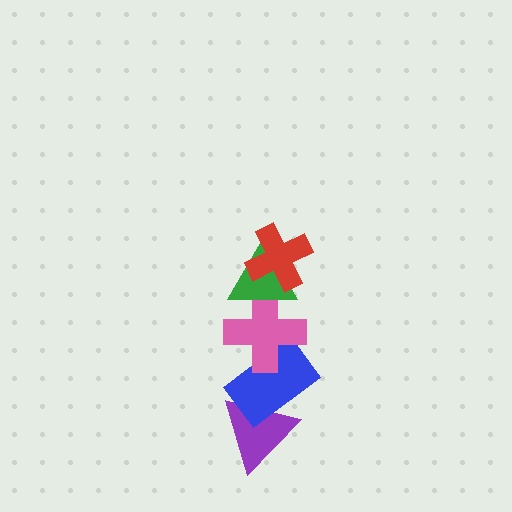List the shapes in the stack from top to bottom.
From top to bottom: the red cross, the green triangle, the pink cross, the blue rectangle, the purple triangle.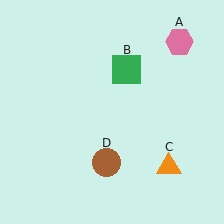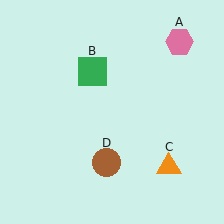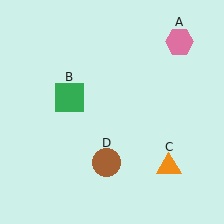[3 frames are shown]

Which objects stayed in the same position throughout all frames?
Pink hexagon (object A) and orange triangle (object C) and brown circle (object D) remained stationary.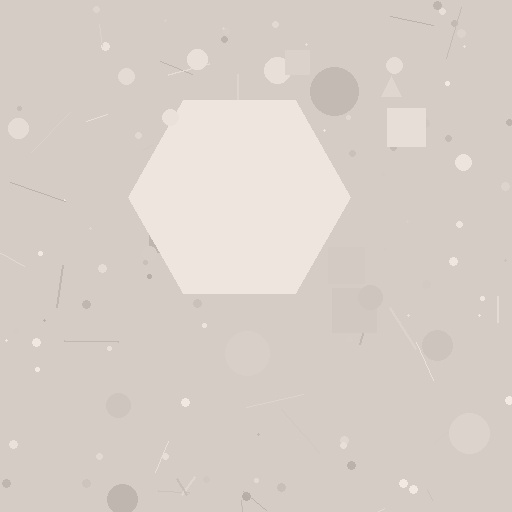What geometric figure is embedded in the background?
A hexagon is embedded in the background.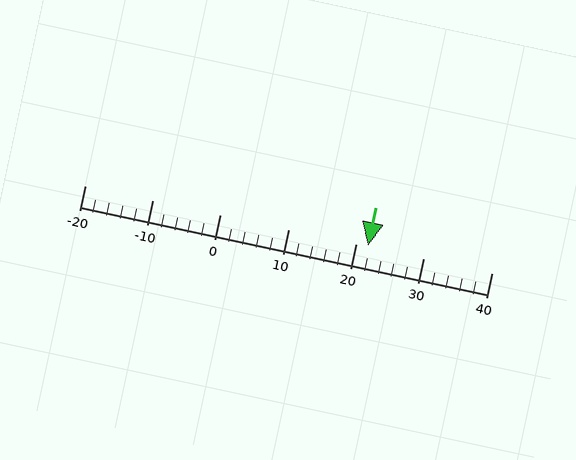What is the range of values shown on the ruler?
The ruler shows values from -20 to 40.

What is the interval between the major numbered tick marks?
The major tick marks are spaced 10 units apart.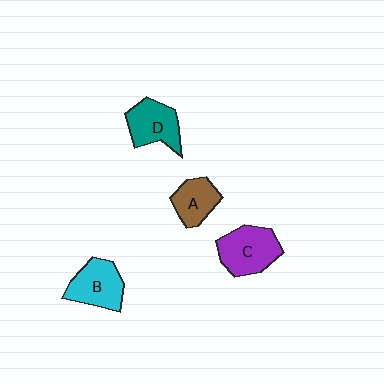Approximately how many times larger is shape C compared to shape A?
Approximately 1.4 times.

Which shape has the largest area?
Shape C (purple).